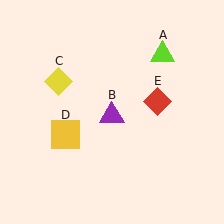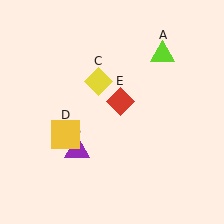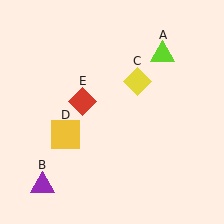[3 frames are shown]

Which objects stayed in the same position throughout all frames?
Lime triangle (object A) and yellow square (object D) remained stationary.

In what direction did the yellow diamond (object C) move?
The yellow diamond (object C) moved right.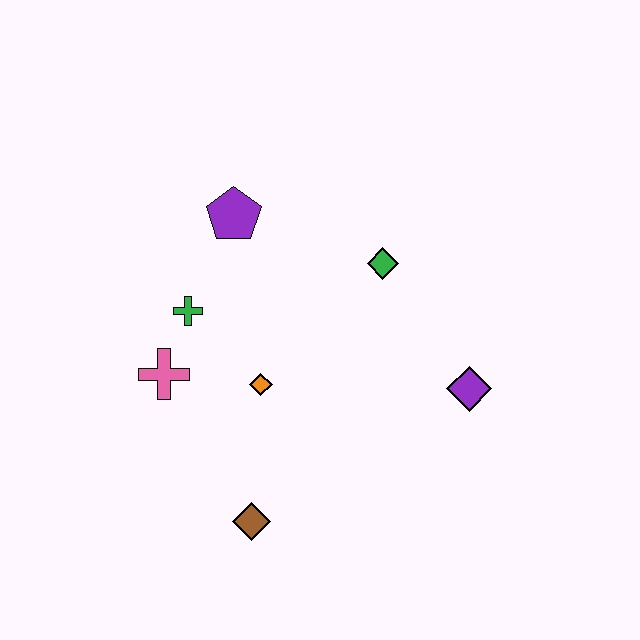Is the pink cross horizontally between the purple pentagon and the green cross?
No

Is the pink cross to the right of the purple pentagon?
No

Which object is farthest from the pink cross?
The purple diamond is farthest from the pink cross.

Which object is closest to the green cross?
The pink cross is closest to the green cross.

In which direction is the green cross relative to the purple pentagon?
The green cross is below the purple pentagon.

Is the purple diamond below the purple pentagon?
Yes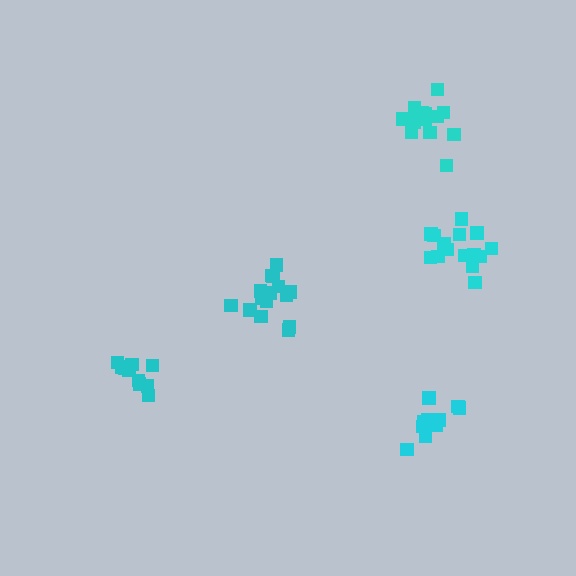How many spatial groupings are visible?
There are 5 spatial groupings.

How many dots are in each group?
Group 1: 10 dots, Group 2: 15 dots, Group 3: 15 dots, Group 4: 11 dots, Group 5: 15 dots (66 total).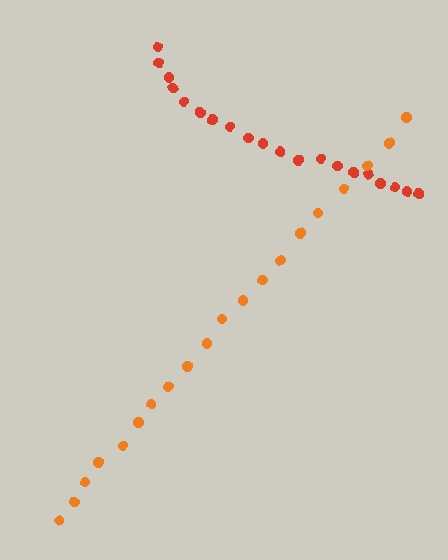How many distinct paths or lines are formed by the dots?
There are 2 distinct paths.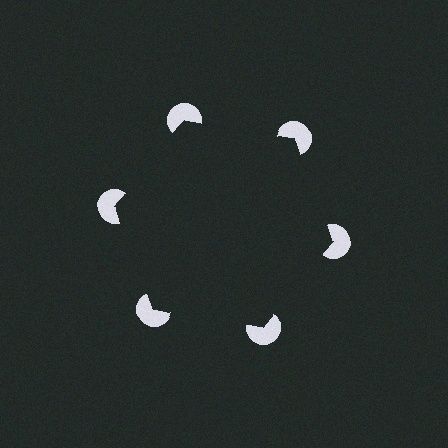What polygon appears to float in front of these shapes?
An illusory hexagon — its edges are inferred from the aligned wedge cuts in the pac-man discs, not physically drawn.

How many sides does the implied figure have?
6 sides.